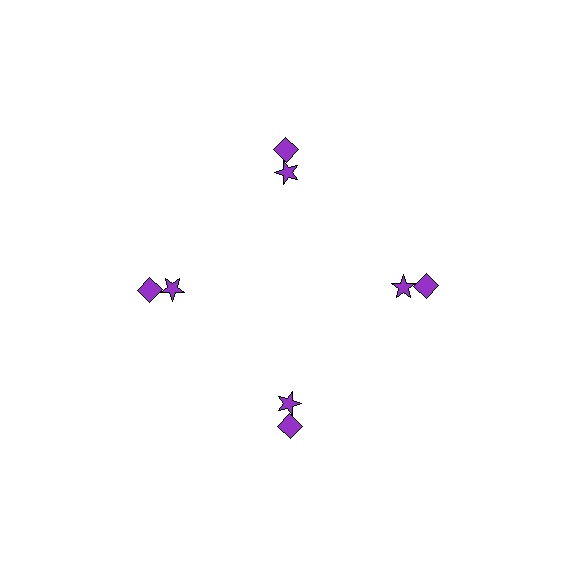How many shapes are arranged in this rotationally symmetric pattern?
There are 8 shapes, arranged in 4 groups of 2.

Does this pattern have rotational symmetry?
Yes, this pattern has 4-fold rotational symmetry. It looks the same after rotating 90 degrees around the center.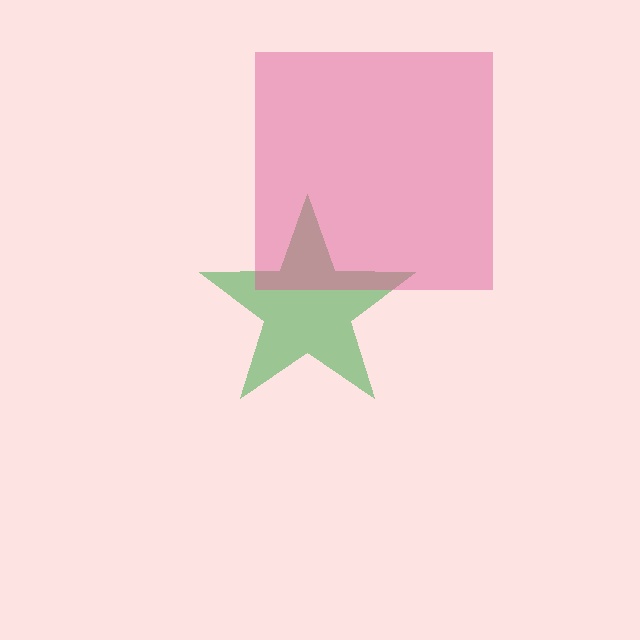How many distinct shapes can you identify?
There are 2 distinct shapes: a green star, a pink square.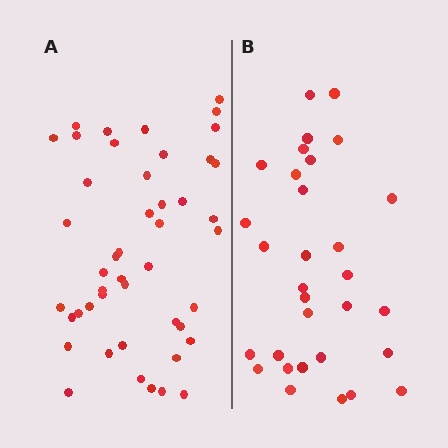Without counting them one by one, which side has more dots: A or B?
Region A (the left region) has more dots.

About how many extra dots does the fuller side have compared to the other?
Region A has approximately 15 more dots than region B.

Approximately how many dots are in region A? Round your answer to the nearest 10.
About 50 dots. (The exact count is 46, which rounds to 50.)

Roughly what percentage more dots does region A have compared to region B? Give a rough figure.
About 50% more.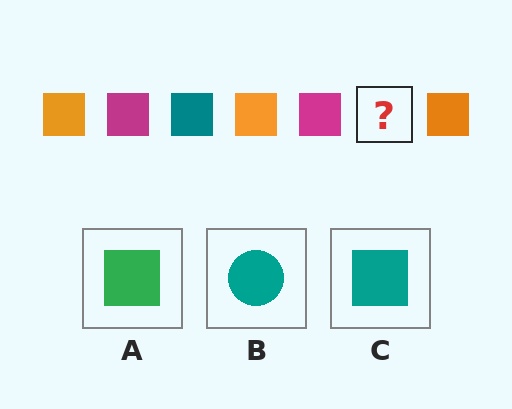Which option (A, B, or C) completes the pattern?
C.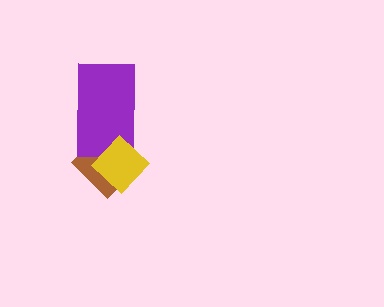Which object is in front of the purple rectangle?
The yellow diamond is in front of the purple rectangle.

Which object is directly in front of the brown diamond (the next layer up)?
The purple rectangle is directly in front of the brown diamond.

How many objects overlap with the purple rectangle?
2 objects overlap with the purple rectangle.